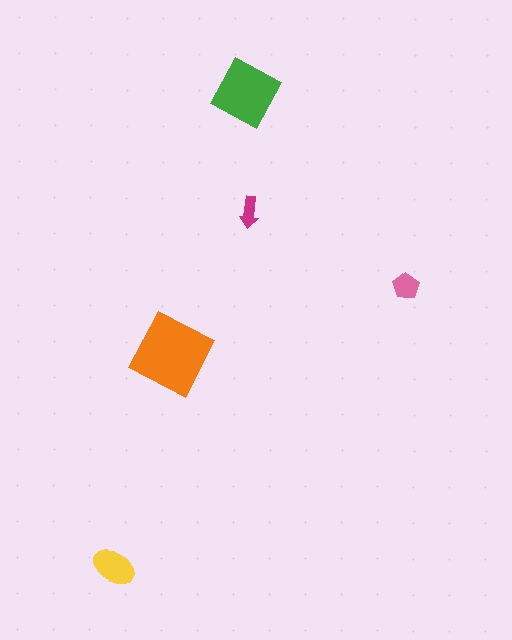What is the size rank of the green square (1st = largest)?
2nd.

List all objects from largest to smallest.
The orange diamond, the green square, the yellow ellipse, the pink pentagon, the magenta arrow.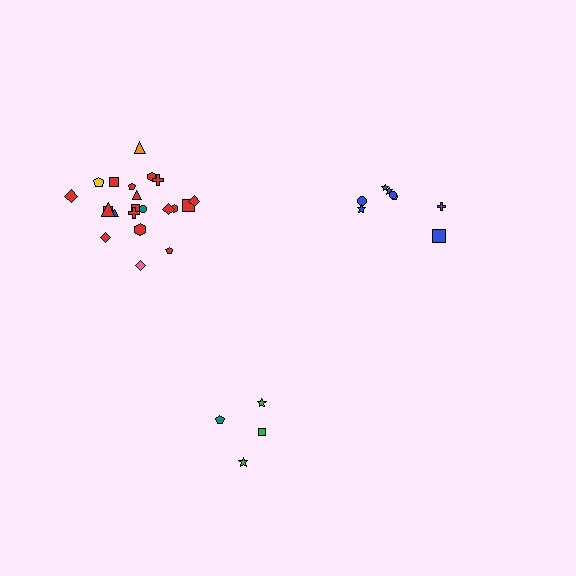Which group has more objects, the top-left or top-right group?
The top-left group.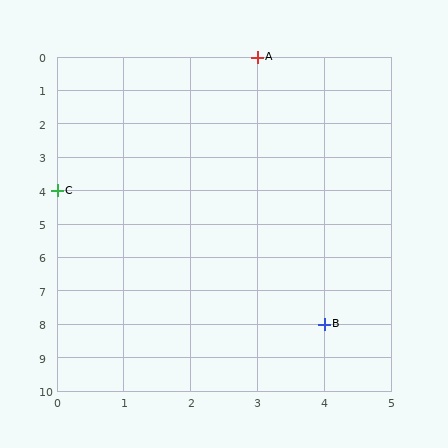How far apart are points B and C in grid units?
Points B and C are 4 columns and 4 rows apart (about 5.7 grid units diagonally).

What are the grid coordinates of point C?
Point C is at grid coordinates (0, 4).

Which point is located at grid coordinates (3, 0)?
Point A is at (3, 0).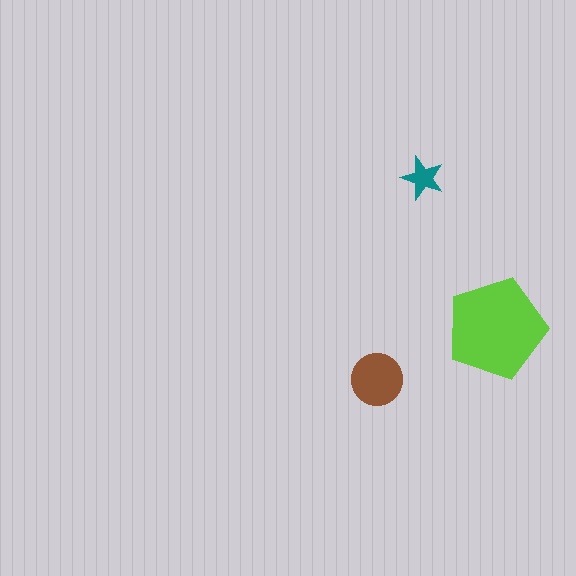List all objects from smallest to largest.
The teal star, the brown circle, the lime pentagon.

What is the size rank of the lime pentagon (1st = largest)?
1st.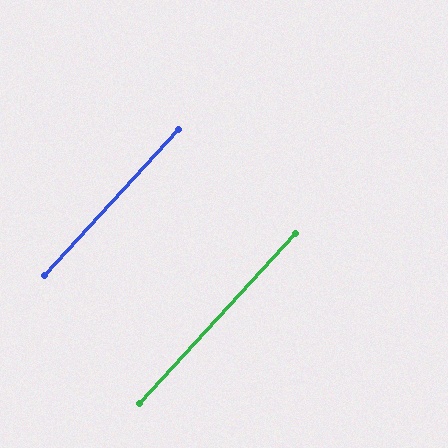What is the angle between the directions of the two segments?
Approximately 0 degrees.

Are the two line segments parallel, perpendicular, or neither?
Parallel — their directions differ by only 0.1°.